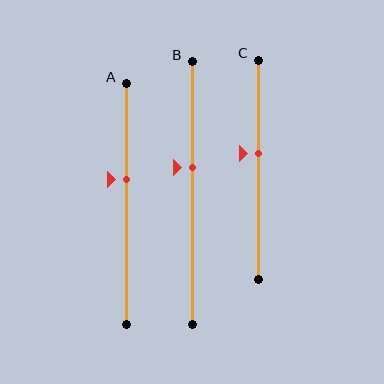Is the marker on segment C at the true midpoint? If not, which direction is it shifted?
No, the marker on segment C is shifted upward by about 7% of the segment length.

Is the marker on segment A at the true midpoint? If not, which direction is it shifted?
No, the marker on segment A is shifted upward by about 10% of the segment length.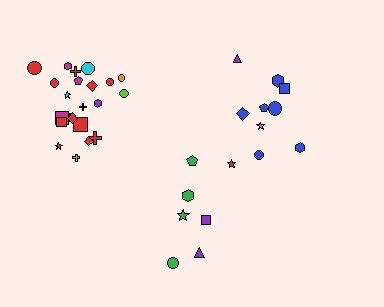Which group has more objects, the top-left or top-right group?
The top-left group.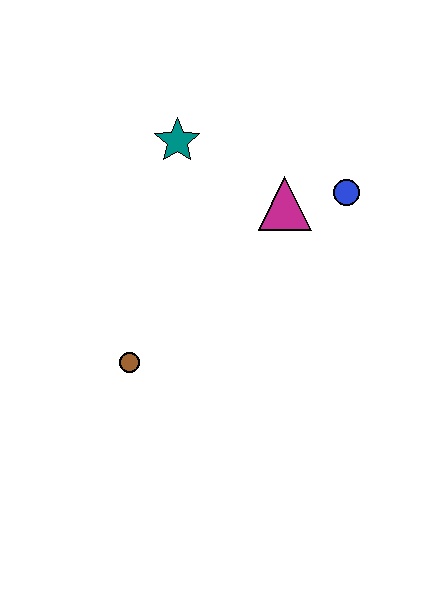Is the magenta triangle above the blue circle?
No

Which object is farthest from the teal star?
The brown circle is farthest from the teal star.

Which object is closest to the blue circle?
The magenta triangle is closest to the blue circle.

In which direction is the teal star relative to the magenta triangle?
The teal star is to the left of the magenta triangle.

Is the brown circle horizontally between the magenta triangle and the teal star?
No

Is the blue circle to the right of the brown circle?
Yes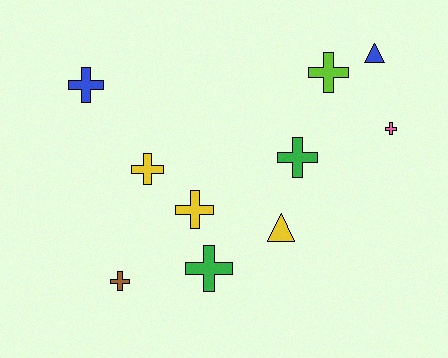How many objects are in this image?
There are 10 objects.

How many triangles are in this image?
There are 2 triangles.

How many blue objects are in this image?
There are 2 blue objects.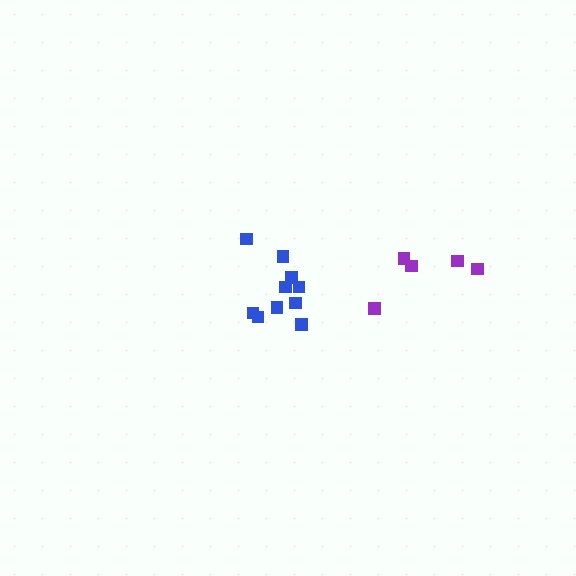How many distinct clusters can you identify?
There are 2 distinct clusters.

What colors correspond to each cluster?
The clusters are colored: blue, purple.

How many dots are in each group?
Group 1: 10 dots, Group 2: 5 dots (15 total).